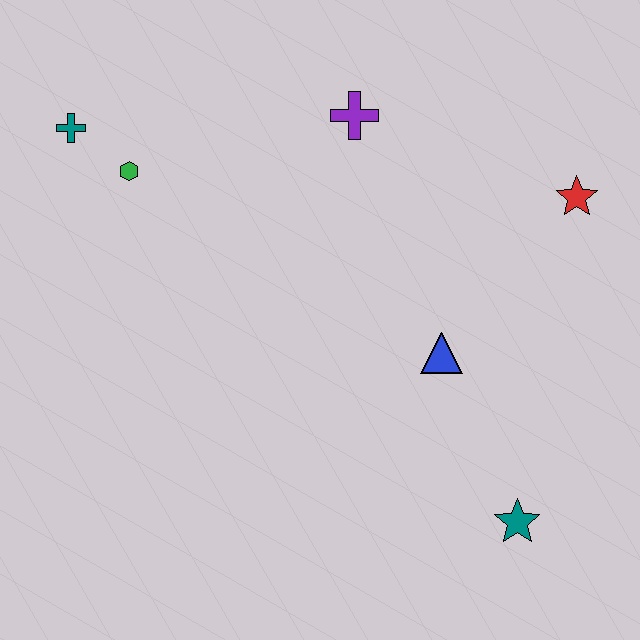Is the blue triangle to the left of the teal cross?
No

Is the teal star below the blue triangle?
Yes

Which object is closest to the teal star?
The blue triangle is closest to the teal star.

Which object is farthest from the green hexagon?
The teal star is farthest from the green hexagon.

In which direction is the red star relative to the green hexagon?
The red star is to the right of the green hexagon.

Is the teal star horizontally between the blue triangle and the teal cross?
No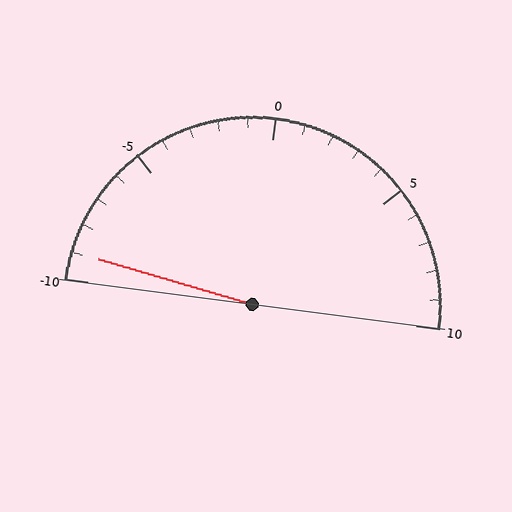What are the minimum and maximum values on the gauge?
The gauge ranges from -10 to 10.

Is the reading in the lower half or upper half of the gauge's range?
The reading is in the lower half of the range (-10 to 10).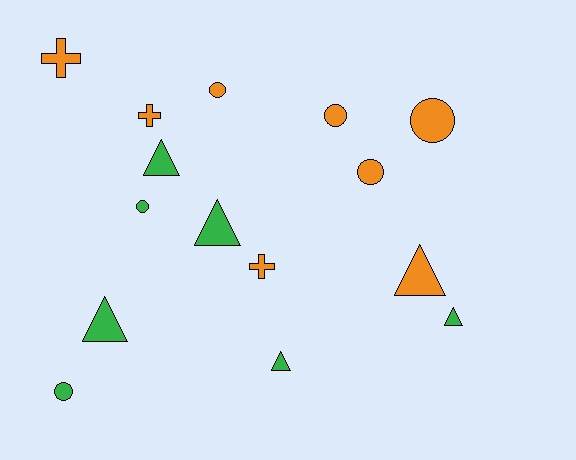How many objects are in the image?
There are 15 objects.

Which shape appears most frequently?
Triangle, with 6 objects.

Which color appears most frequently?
Orange, with 8 objects.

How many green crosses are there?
There are no green crosses.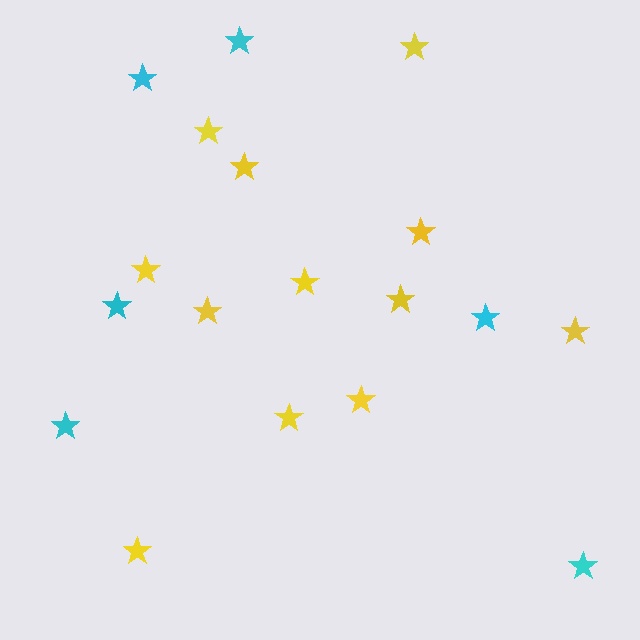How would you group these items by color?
There are 2 groups: one group of yellow stars (12) and one group of cyan stars (6).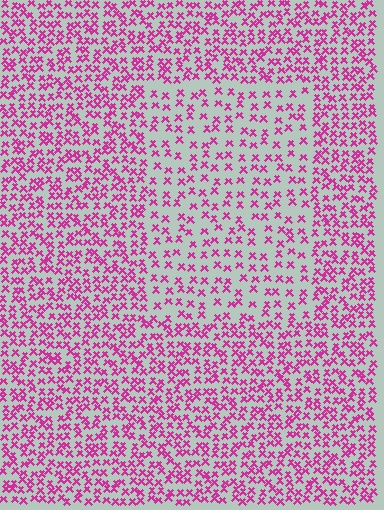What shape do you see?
I see a rectangle.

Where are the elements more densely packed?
The elements are more densely packed outside the rectangle boundary.